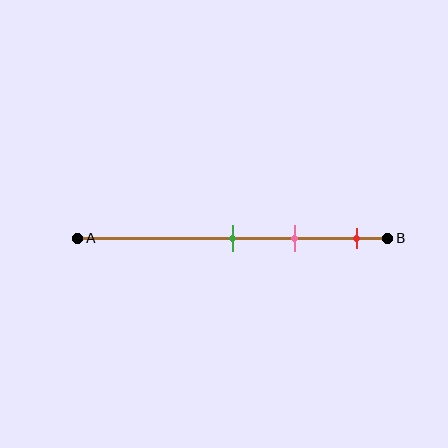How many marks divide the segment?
There are 3 marks dividing the segment.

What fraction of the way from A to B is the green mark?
The green mark is approximately 50% (0.5) of the way from A to B.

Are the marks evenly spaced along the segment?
Yes, the marks are approximately evenly spaced.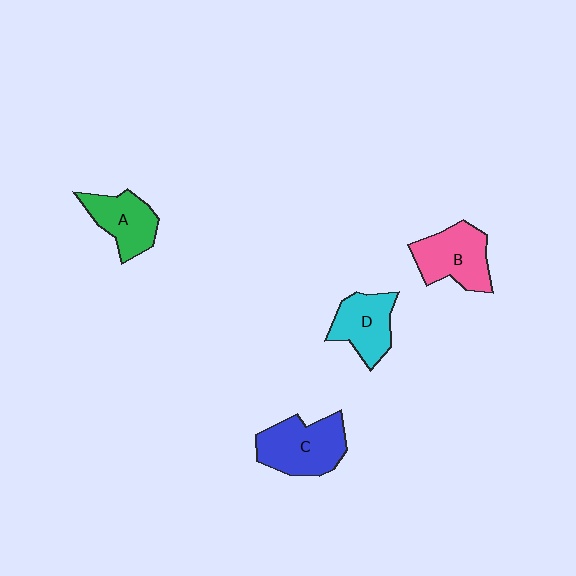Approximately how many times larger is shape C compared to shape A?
Approximately 1.3 times.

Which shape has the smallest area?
Shape A (green).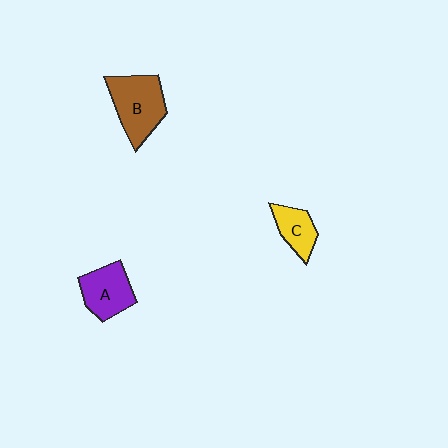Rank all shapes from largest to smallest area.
From largest to smallest: B (brown), A (purple), C (yellow).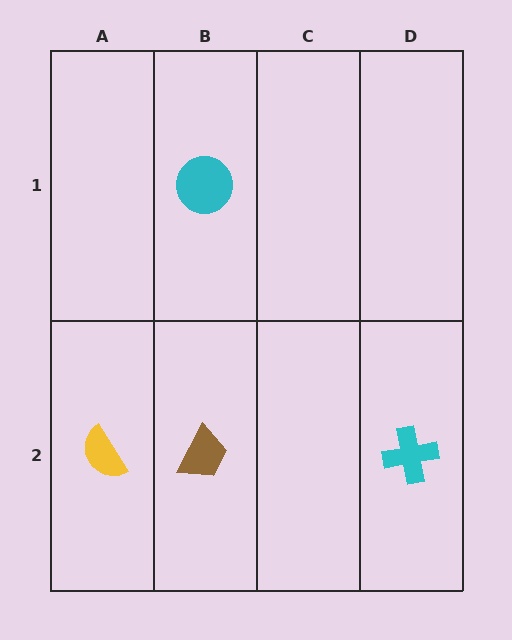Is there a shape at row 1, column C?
No, that cell is empty.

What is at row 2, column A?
A yellow semicircle.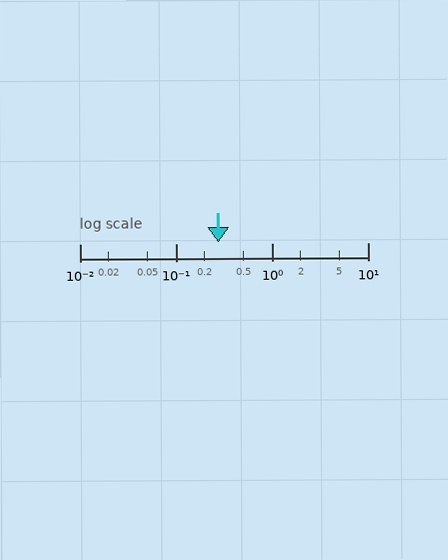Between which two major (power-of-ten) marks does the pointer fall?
The pointer is between 0.1 and 1.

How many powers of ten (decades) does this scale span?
The scale spans 3 decades, from 0.01 to 10.